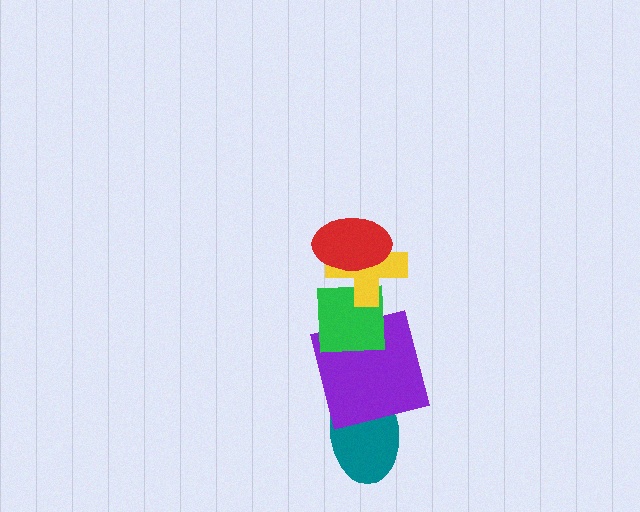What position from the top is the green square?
The green square is 3rd from the top.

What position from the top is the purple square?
The purple square is 4th from the top.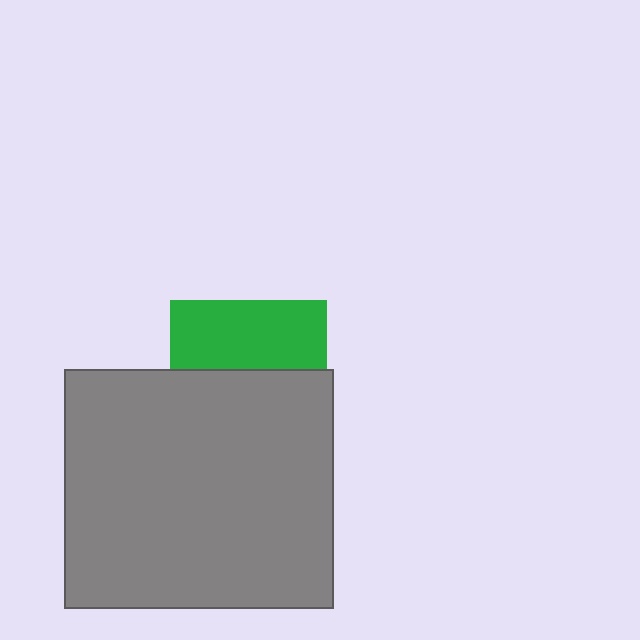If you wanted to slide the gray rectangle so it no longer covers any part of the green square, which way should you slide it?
Slide it down — that is the most direct way to separate the two shapes.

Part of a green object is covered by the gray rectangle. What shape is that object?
It is a square.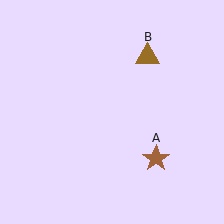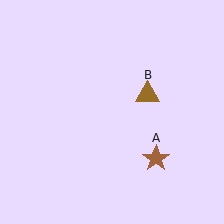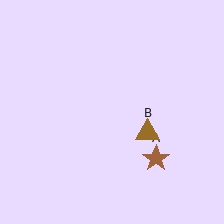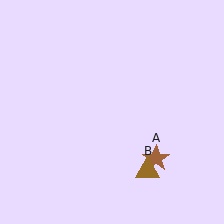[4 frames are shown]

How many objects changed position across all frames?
1 object changed position: brown triangle (object B).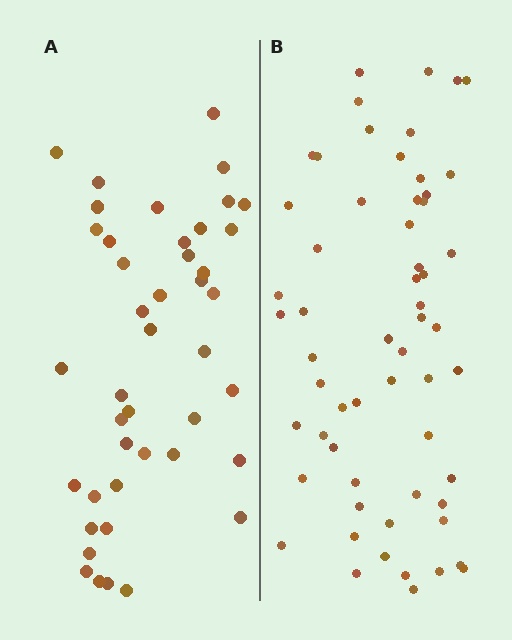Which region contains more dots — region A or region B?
Region B (the right region) has more dots.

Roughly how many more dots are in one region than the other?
Region B has approximately 15 more dots than region A.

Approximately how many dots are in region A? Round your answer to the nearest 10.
About 40 dots. (The exact count is 43, which rounds to 40.)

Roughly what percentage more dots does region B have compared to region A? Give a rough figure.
About 35% more.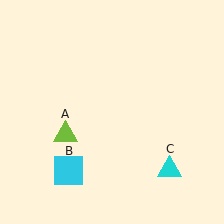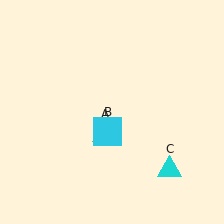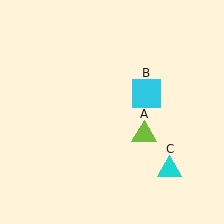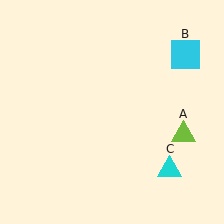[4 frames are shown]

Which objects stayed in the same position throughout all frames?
Cyan triangle (object C) remained stationary.